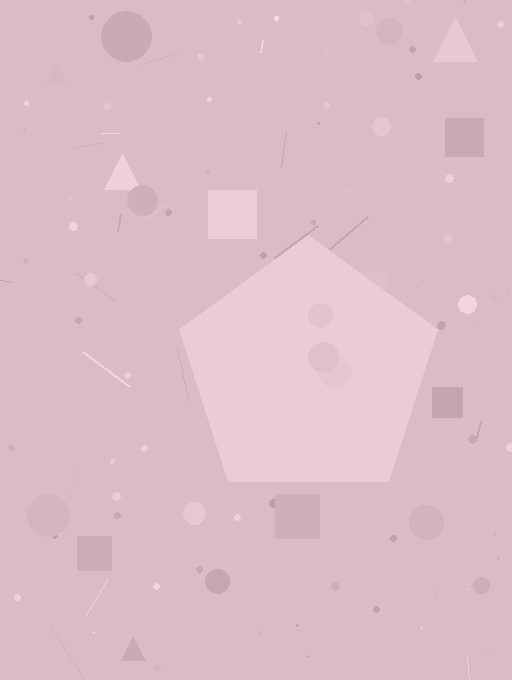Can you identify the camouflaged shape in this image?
The camouflaged shape is a pentagon.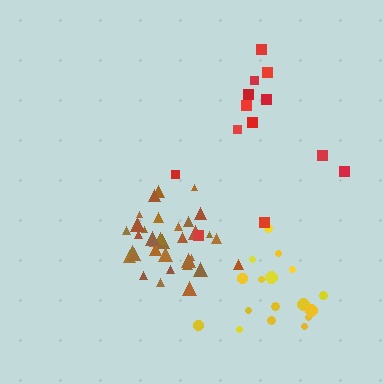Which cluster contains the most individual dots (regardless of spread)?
Brown (35).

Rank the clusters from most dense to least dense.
brown, yellow, red.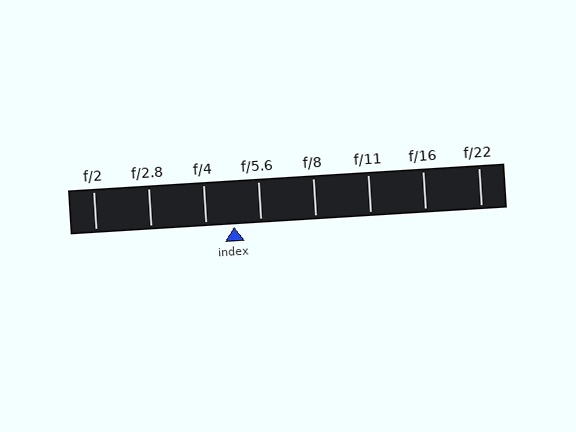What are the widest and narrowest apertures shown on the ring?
The widest aperture shown is f/2 and the narrowest is f/22.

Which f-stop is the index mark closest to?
The index mark is closest to f/5.6.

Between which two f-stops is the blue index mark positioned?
The index mark is between f/4 and f/5.6.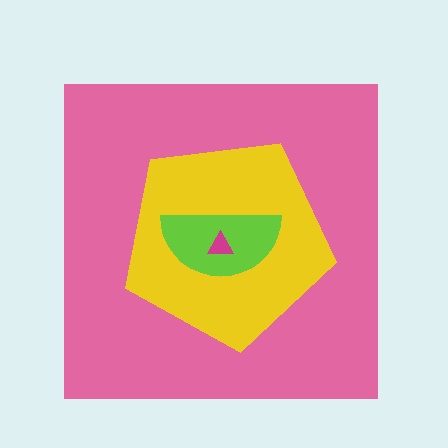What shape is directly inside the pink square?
The yellow pentagon.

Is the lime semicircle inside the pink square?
Yes.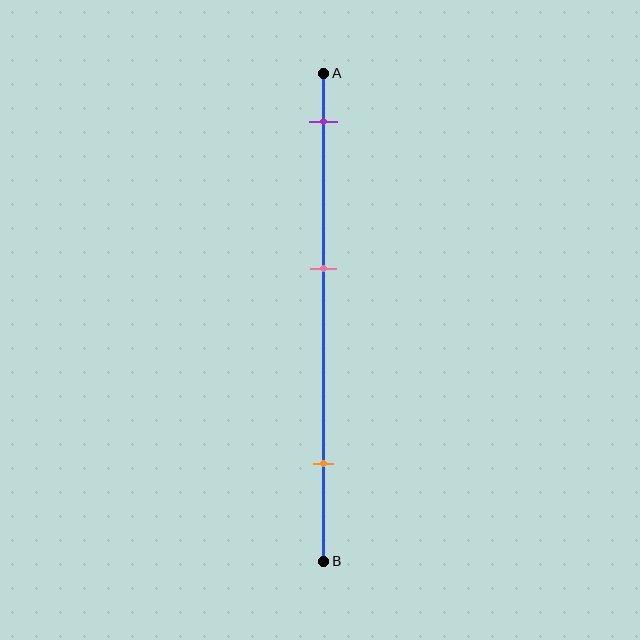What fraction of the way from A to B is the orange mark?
The orange mark is approximately 80% (0.8) of the way from A to B.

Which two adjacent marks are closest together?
The purple and pink marks are the closest adjacent pair.